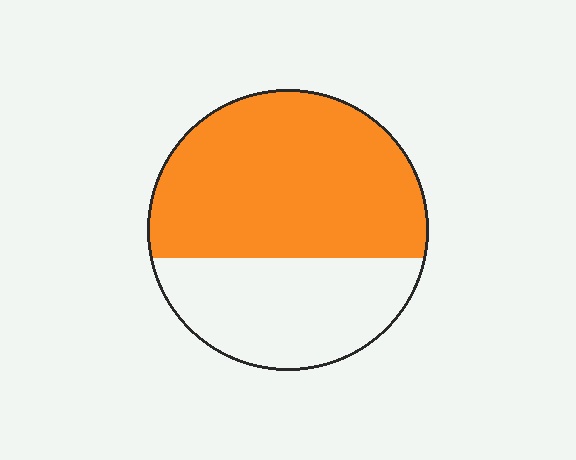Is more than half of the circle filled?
Yes.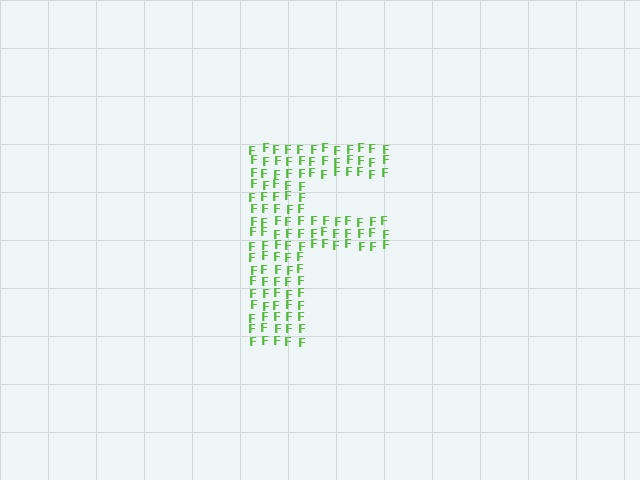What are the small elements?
The small elements are letter F's.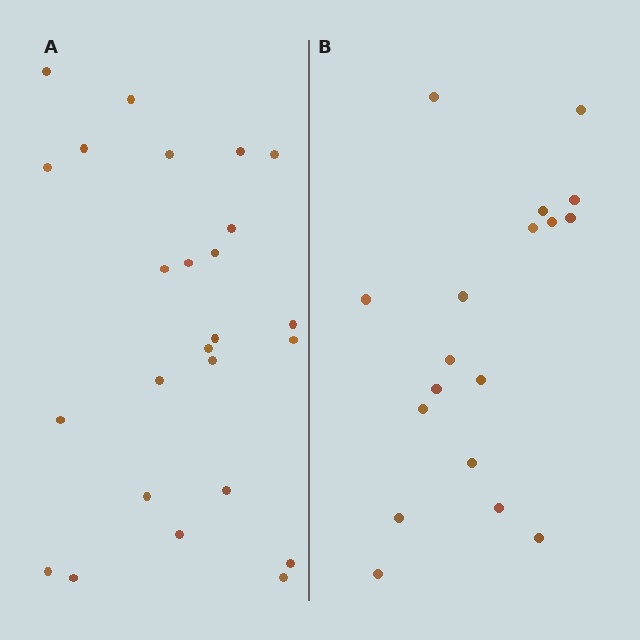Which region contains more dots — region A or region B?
Region A (the left region) has more dots.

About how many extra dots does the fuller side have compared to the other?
Region A has roughly 8 or so more dots than region B.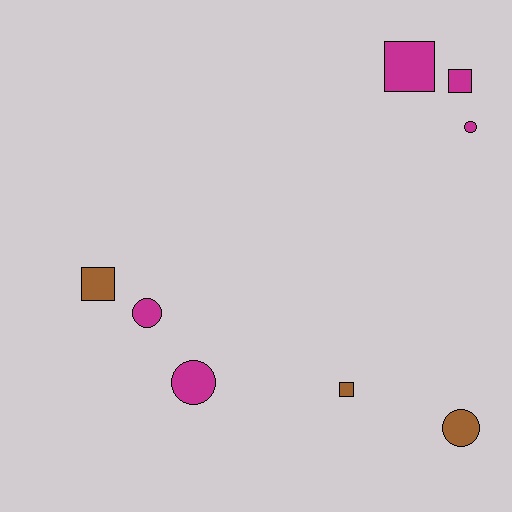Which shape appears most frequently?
Circle, with 4 objects.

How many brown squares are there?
There are 2 brown squares.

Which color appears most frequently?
Magenta, with 5 objects.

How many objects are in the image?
There are 8 objects.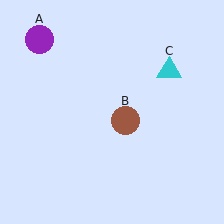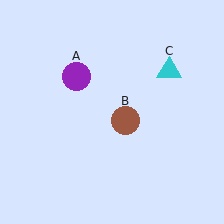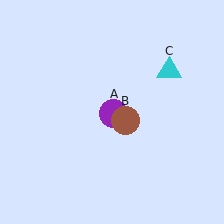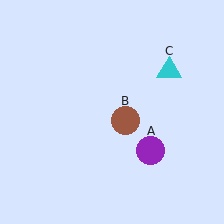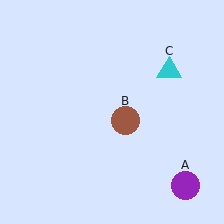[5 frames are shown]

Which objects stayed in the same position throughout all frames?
Brown circle (object B) and cyan triangle (object C) remained stationary.